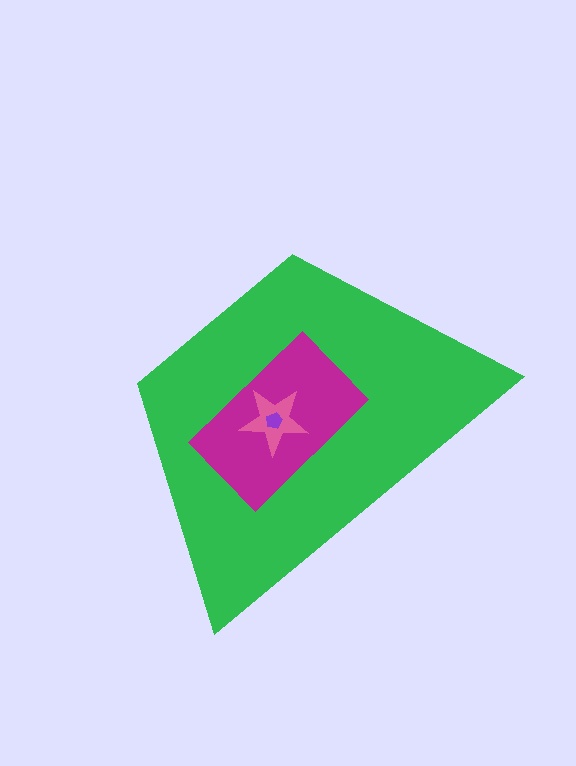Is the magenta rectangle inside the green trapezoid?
Yes.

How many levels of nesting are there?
4.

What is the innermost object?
The purple pentagon.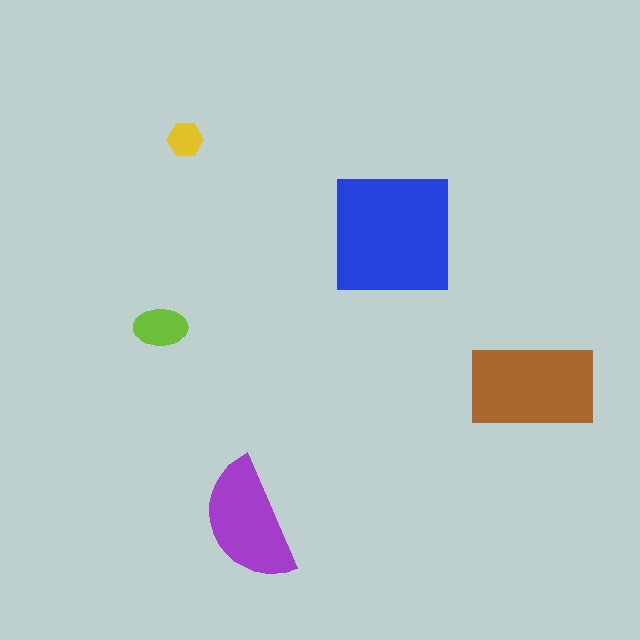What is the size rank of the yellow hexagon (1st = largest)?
5th.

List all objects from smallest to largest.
The yellow hexagon, the lime ellipse, the purple semicircle, the brown rectangle, the blue square.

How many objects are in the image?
There are 5 objects in the image.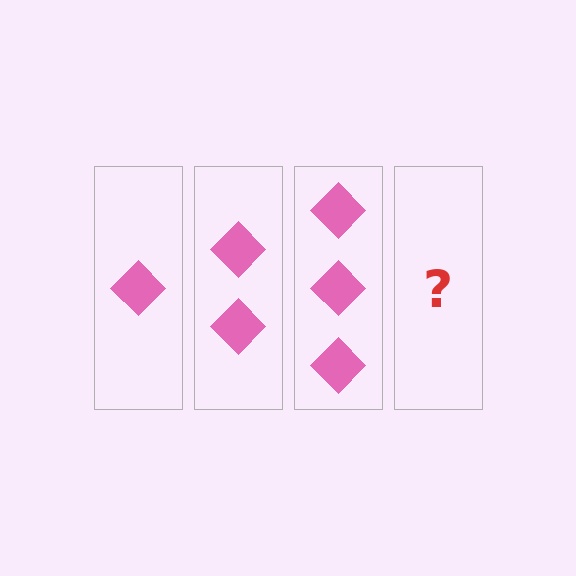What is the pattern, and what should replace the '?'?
The pattern is that each step adds one more diamond. The '?' should be 4 diamonds.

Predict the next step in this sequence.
The next step is 4 diamonds.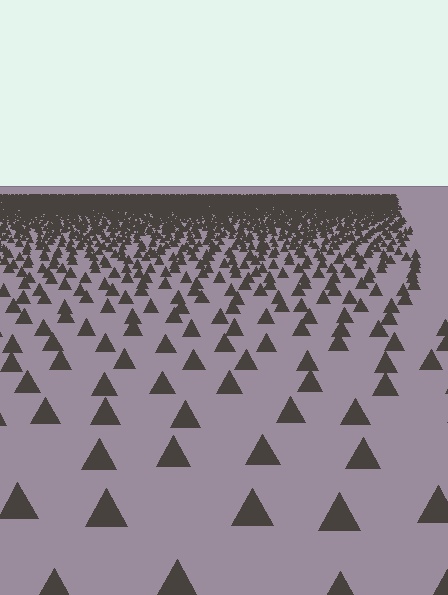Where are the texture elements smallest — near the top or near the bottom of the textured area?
Near the top.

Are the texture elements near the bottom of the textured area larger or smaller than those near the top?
Larger. Near the bottom, elements are closer to the viewer and appear at a bigger on-screen size.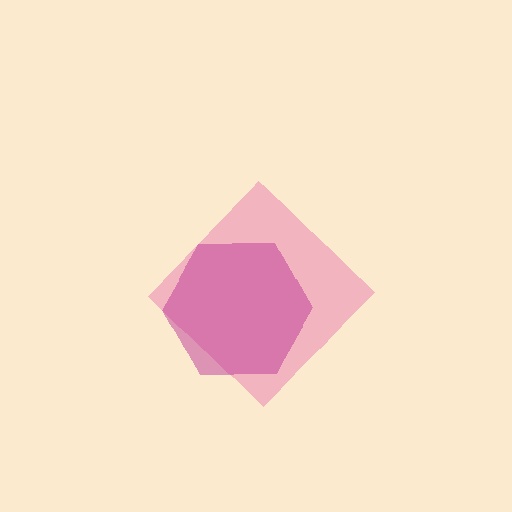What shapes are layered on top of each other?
The layered shapes are: a pink diamond, a magenta hexagon.